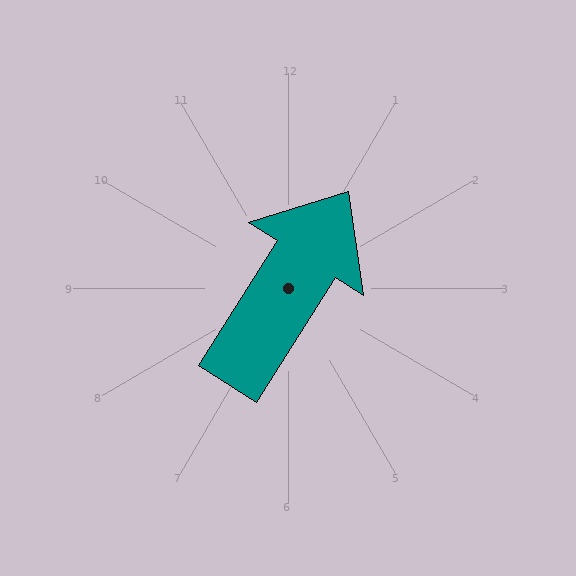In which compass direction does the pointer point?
Northeast.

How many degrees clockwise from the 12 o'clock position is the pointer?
Approximately 32 degrees.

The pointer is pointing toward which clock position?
Roughly 1 o'clock.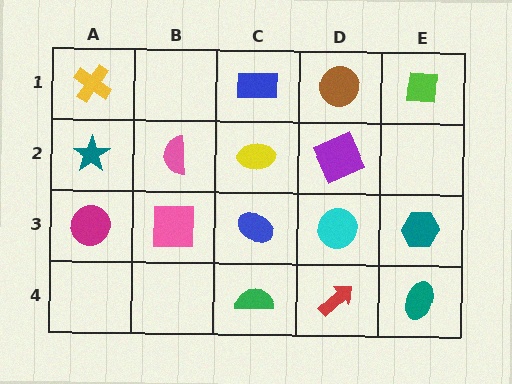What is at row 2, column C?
A yellow ellipse.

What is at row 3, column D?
A cyan circle.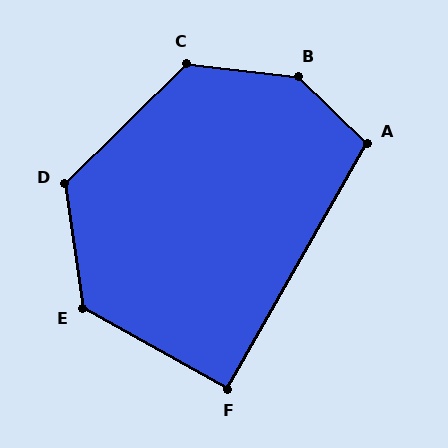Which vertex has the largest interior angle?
B, at approximately 143 degrees.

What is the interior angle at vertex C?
Approximately 129 degrees (obtuse).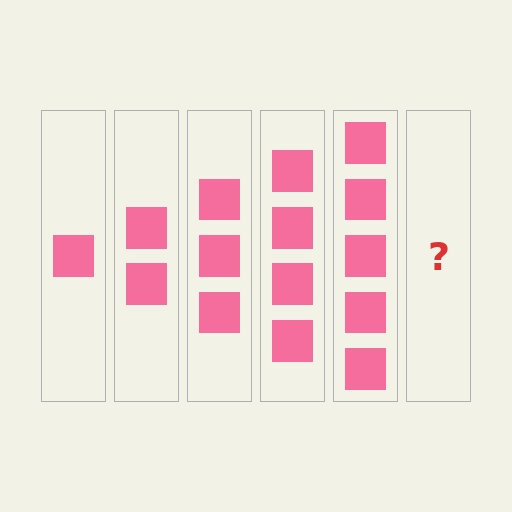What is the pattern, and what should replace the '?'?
The pattern is that each step adds one more square. The '?' should be 6 squares.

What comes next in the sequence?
The next element should be 6 squares.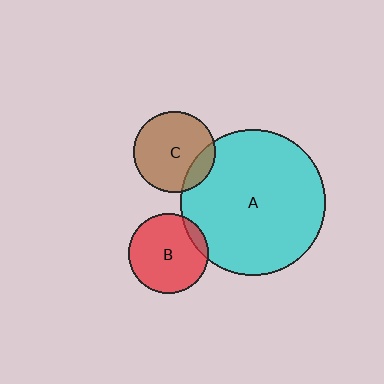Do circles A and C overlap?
Yes.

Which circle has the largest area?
Circle A (cyan).